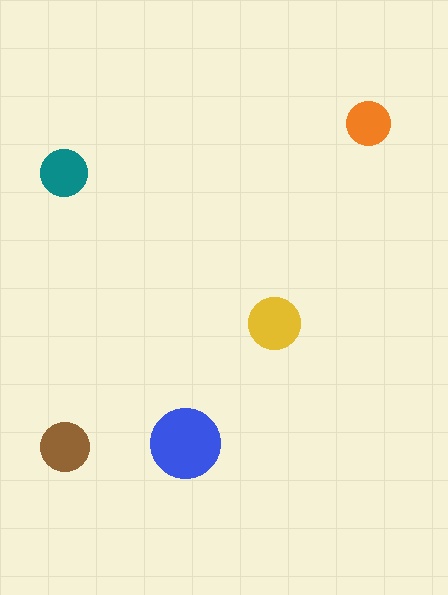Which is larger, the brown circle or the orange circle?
The brown one.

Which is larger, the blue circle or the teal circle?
The blue one.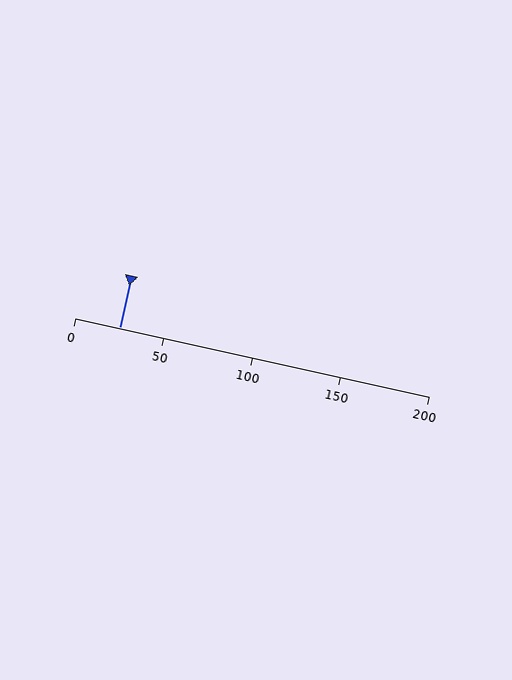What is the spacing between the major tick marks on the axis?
The major ticks are spaced 50 apart.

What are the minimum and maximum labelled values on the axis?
The axis runs from 0 to 200.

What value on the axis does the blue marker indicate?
The marker indicates approximately 25.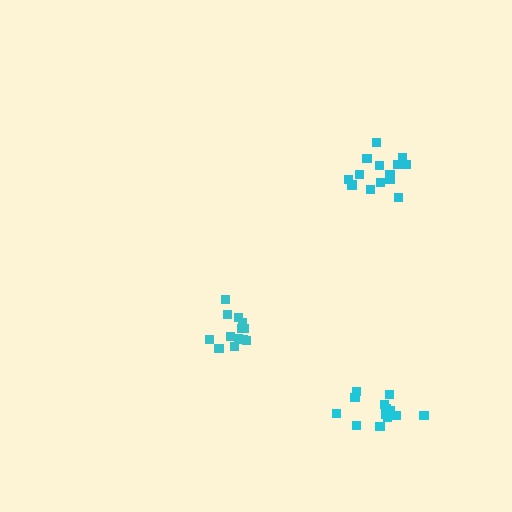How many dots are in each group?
Group 1: 15 dots, Group 2: 13 dots, Group 3: 13 dots (41 total).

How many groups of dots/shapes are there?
There are 3 groups.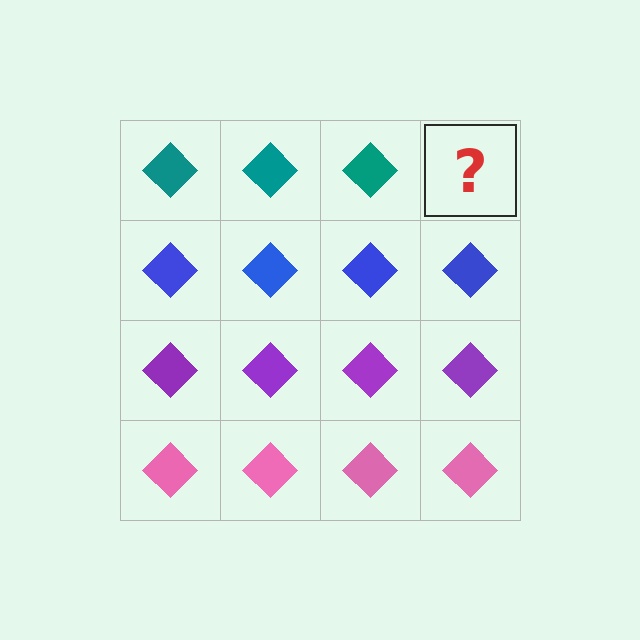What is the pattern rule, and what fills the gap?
The rule is that each row has a consistent color. The gap should be filled with a teal diamond.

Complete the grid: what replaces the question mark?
The question mark should be replaced with a teal diamond.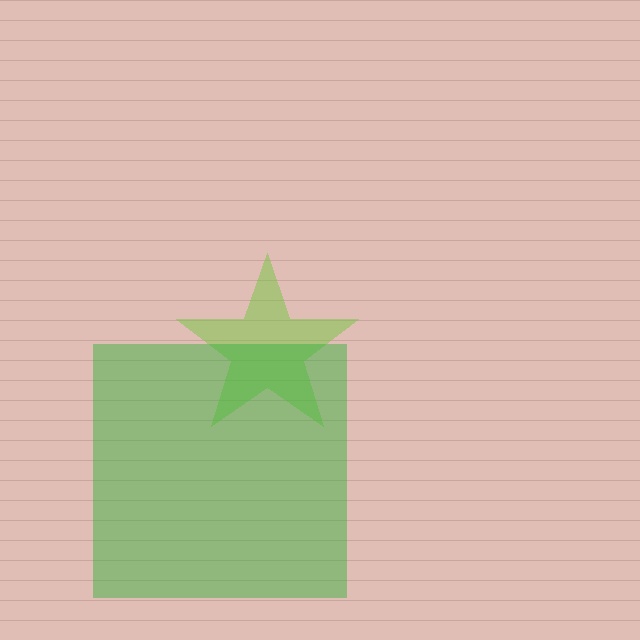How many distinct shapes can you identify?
There are 2 distinct shapes: a lime star, a green square.